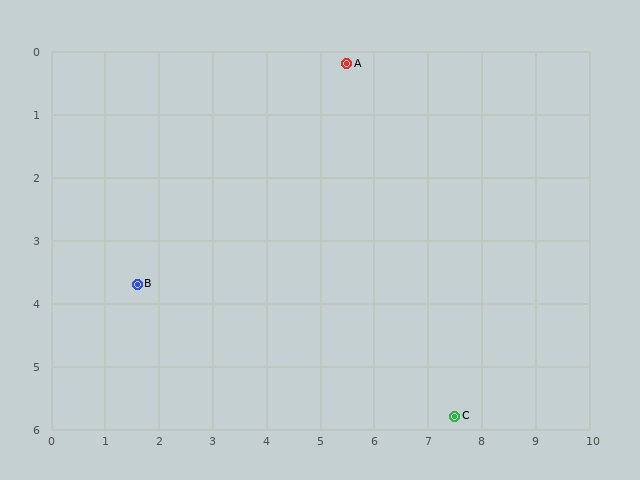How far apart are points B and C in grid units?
Points B and C are about 6.3 grid units apart.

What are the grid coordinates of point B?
Point B is at approximately (1.6, 3.7).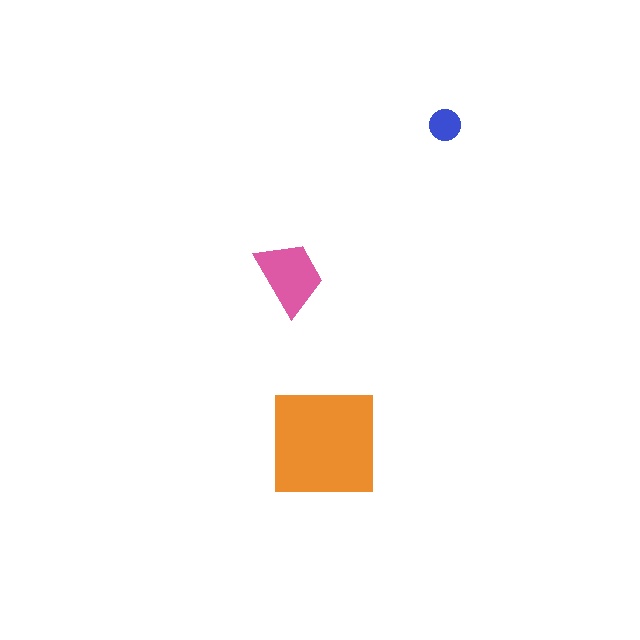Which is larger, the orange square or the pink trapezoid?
The orange square.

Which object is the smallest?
The blue circle.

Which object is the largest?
The orange square.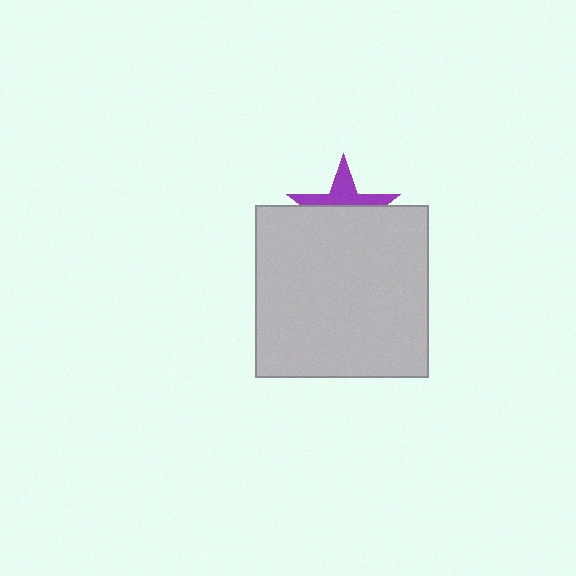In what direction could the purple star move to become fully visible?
The purple star could move up. That would shift it out from behind the light gray square entirely.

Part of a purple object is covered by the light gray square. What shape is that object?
It is a star.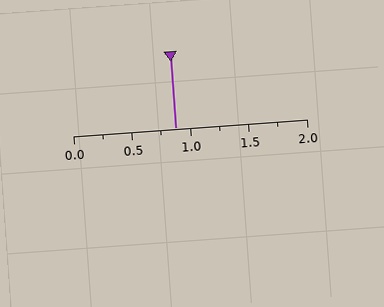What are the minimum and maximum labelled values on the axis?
The axis runs from 0.0 to 2.0.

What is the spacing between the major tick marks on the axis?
The major ticks are spaced 0.5 apart.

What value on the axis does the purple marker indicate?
The marker indicates approximately 0.88.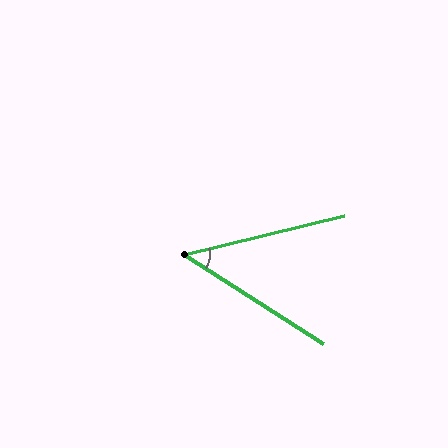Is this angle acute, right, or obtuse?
It is acute.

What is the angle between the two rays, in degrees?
Approximately 46 degrees.